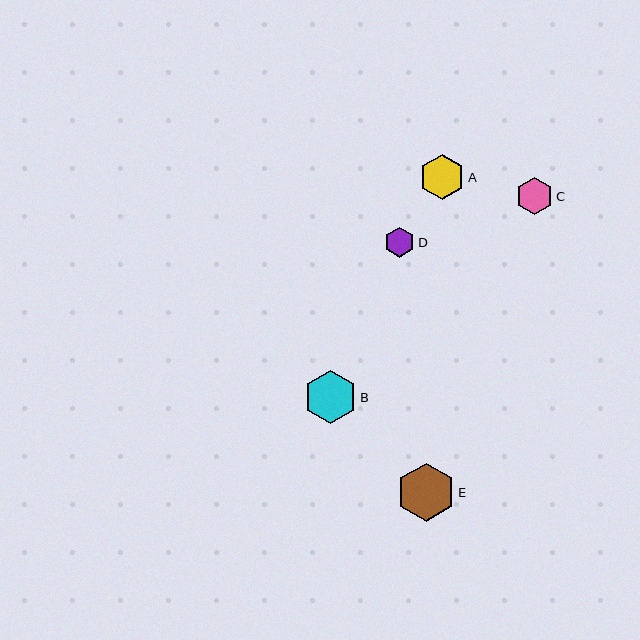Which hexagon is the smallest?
Hexagon D is the smallest with a size of approximately 30 pixels.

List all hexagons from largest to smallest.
From largest to smallest: E, B, A, C, D.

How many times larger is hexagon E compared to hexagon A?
Hexagon E is approximately 1.3 times the size of hexagon A.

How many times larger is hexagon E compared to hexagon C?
Hexagon E is approximately 1.6 times the size of hexagon C.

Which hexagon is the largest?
Hexagon E is the largest with a size of approximately 58 pixels.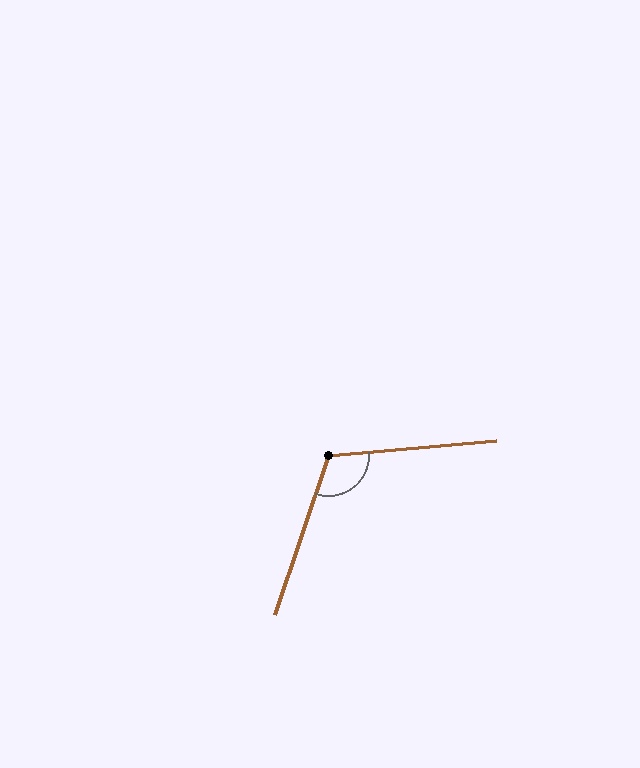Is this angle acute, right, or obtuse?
It is obtuse.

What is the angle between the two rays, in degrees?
Approximately 114 degrees.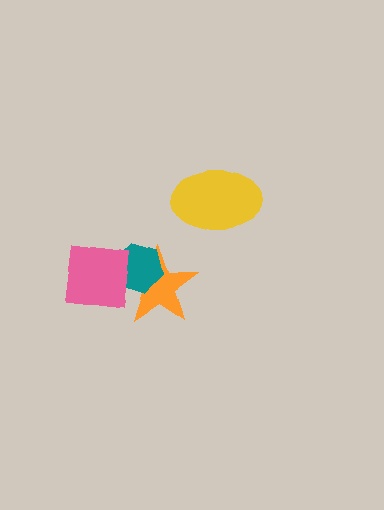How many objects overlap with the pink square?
2 objects overlap with the pink square.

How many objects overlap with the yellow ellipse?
0 objects overlap with the yellow ellipse.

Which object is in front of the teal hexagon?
The pink square is in front of the teal hexagon.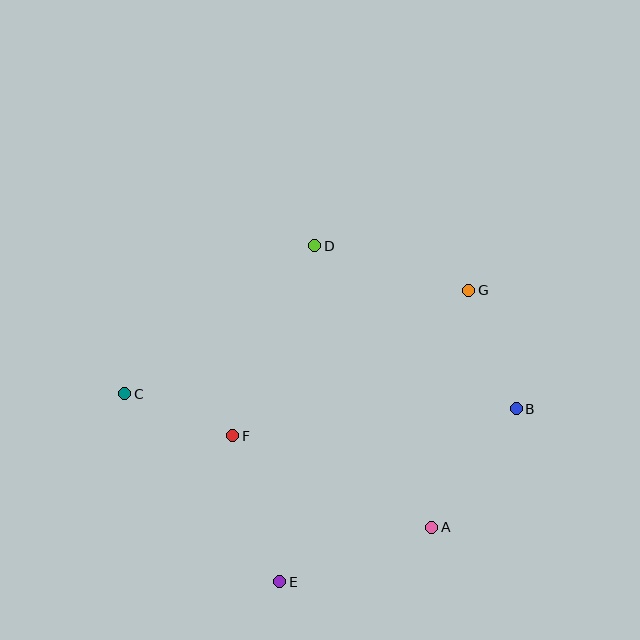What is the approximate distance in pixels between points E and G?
The distance between E and G is approximately 347 pixels.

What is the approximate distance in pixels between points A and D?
The distance between A and D is approximately 305 pixels.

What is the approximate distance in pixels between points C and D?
The distance between C and D is approximately 241 pixels.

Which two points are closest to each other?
Points C and F are closest to each other.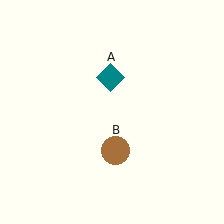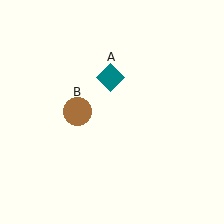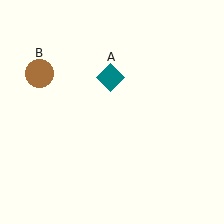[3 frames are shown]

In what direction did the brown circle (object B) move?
The brown circle (object B) moved up and to the left.